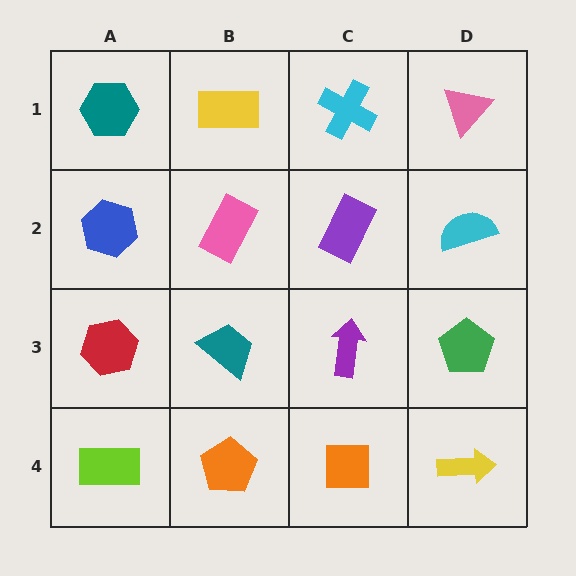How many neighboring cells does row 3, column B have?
4.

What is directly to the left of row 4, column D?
An orange square.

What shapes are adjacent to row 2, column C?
A cyan cross (row 1, column C), a purple arrow (row 3, column C), a pink rectangle (row 2, column B), a cyan semicircle (row 2, column D).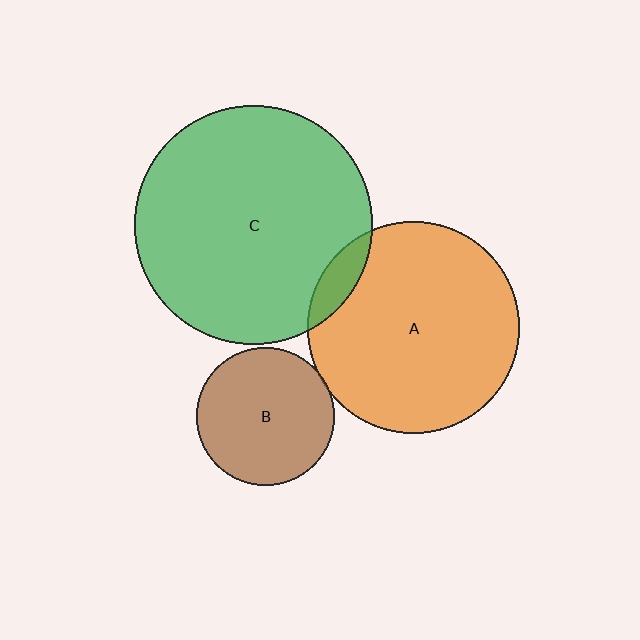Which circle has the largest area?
Circle C (green).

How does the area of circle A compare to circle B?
Approximately 2.4 times.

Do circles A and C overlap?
Yes.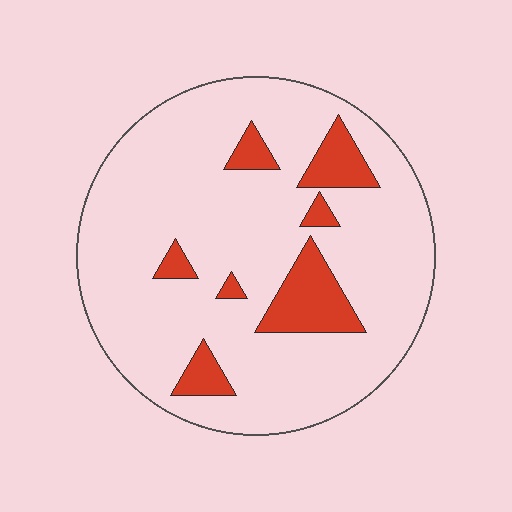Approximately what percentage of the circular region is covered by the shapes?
Approximately 15%.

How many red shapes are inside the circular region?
7.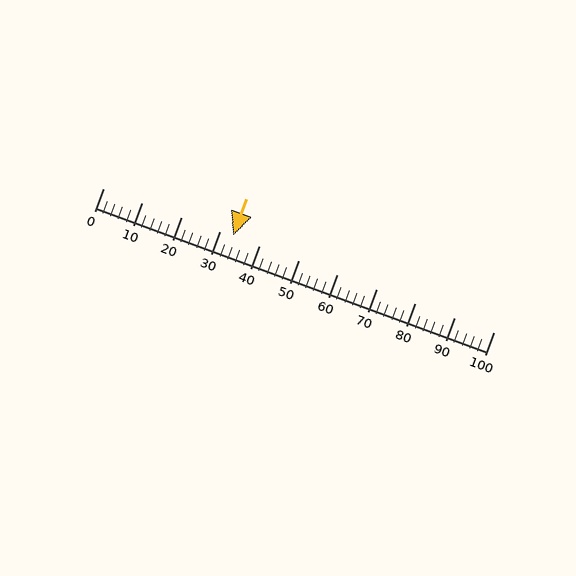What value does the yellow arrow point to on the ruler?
The yellow arrow points to approximately 33.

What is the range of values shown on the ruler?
The ruler shows values from 0 to 100.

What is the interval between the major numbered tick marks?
The major tick marks are spaced 10 units apart.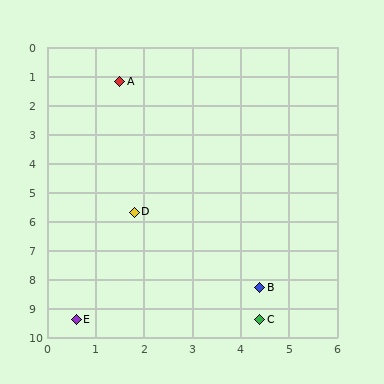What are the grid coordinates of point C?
Point C is at approximately (4.4, 9.4).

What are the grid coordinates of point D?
Point D is at approximately (1.8, 5.7).